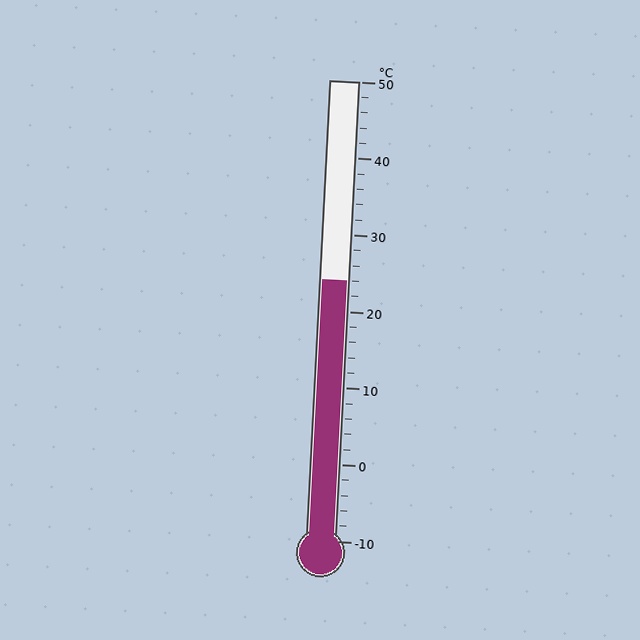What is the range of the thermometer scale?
The thermometer scale ranges from -10°C to 50°C.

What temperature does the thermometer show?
The thermometer shows approximately 24°C.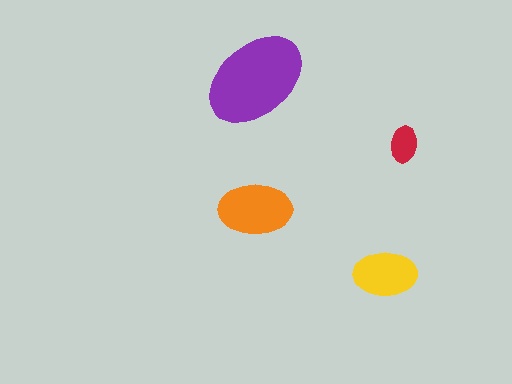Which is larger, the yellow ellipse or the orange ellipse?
The orange one.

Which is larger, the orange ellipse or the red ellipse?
The orange one.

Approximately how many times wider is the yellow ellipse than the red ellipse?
About 1.5 times wider.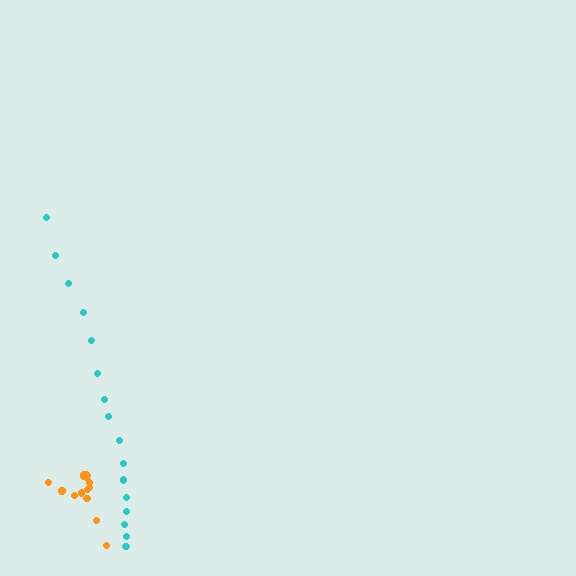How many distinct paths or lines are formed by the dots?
There are 2 distinct paths.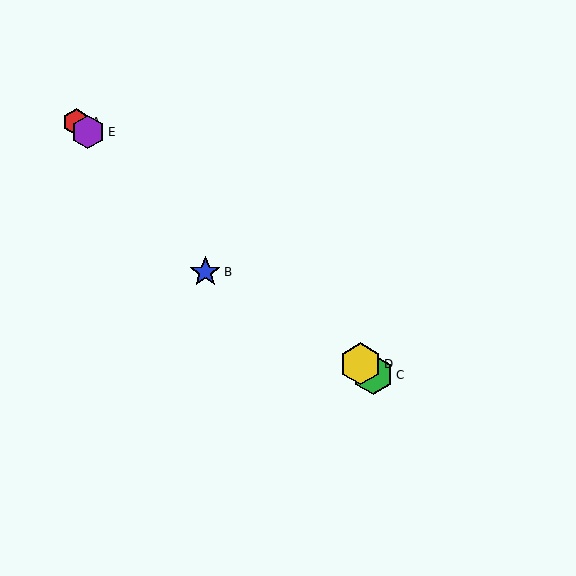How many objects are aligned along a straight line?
4 objects (A, C, D, E) are aligned along a straight line.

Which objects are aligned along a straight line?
Objects A, C, D, E are aligned along a straight line.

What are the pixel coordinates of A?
Object A is at (76, 122).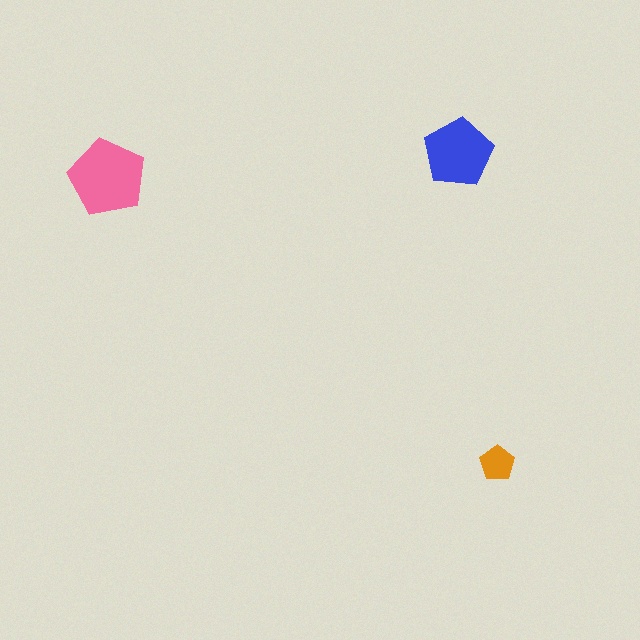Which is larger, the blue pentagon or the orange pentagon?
The blue one.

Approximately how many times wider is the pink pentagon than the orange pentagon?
About 2 times wider.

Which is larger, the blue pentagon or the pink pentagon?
The pink one.